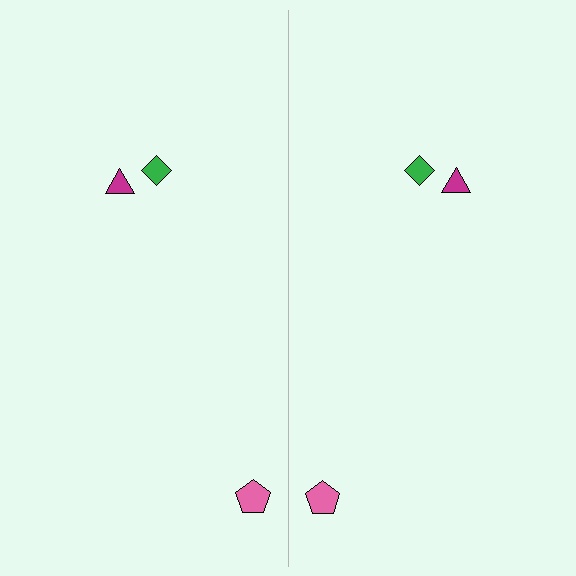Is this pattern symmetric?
Yes, this pattern has bilateral (reflection) symmetry.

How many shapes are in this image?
There are 6 shapes in this image.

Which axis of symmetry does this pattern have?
The pattern has a vertical axis of symmetry running through the center of the image.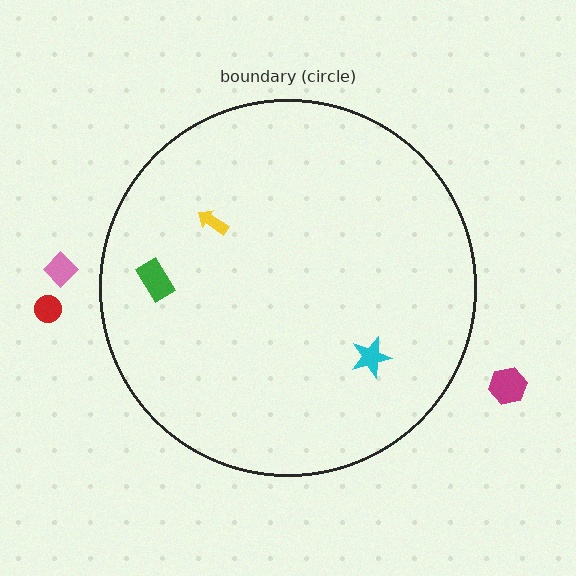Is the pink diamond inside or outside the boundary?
Outside.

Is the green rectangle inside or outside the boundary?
Inside.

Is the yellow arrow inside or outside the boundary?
Inside.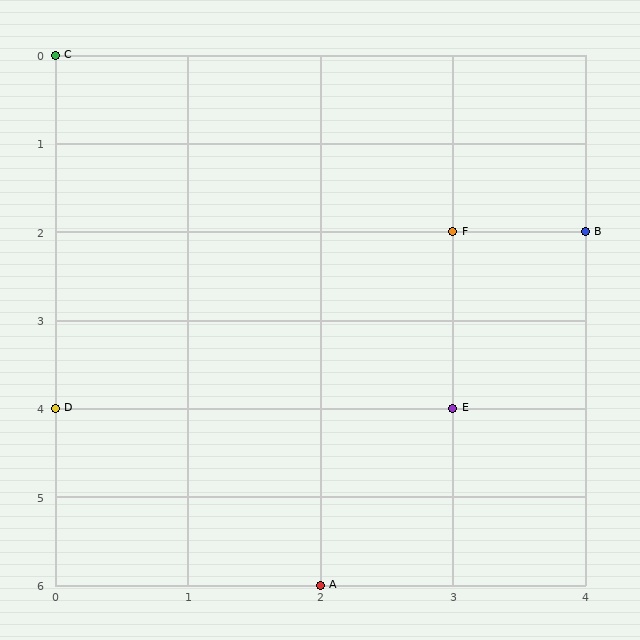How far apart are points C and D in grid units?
Points C and D are 4 rows apart.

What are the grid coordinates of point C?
Point C is at grid coordinates (0, 0).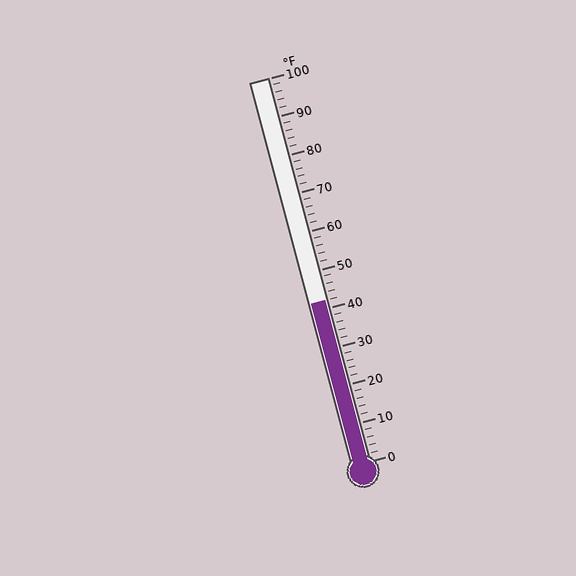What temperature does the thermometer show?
The thermometer shows approximately 42°F.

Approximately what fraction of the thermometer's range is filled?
The thermometer is filled to approximately 40% of its range.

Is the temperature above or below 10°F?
The temperature is above 10°F.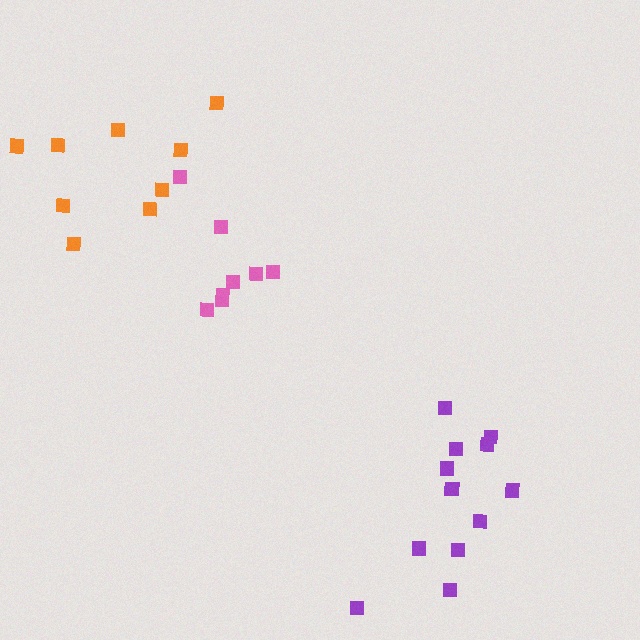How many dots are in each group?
Group 1: 8 dots, Group 2: 9 dots, Group 3: 12 dots (29 total).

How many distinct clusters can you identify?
There are 3 distinct clusters.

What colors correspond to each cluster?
The clusters are colored: pink, orange, purple.